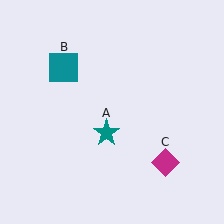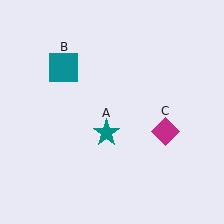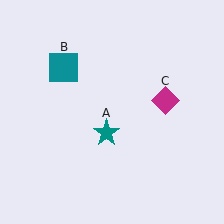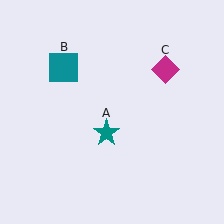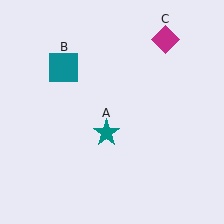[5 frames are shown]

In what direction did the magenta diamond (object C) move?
The magenta diamond (object C) moved up.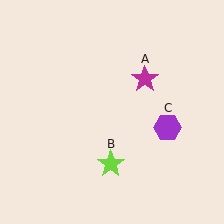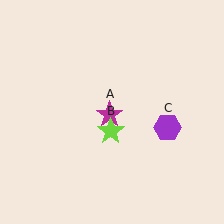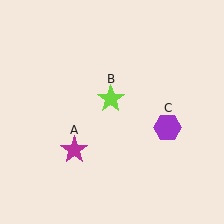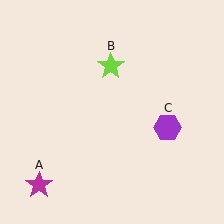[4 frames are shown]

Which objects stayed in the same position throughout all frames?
Purple hexagon (object C) remained stationary.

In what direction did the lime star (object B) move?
The lime star (object B) moved up.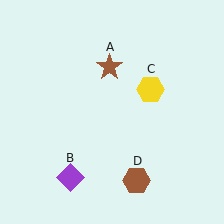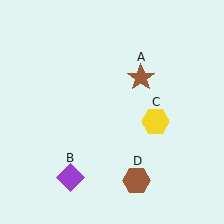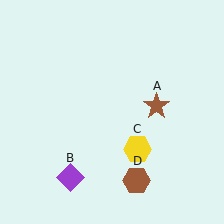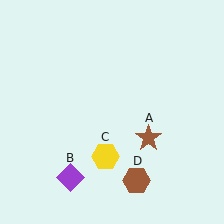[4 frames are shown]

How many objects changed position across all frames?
2 objects changed position: brown star (object A), yellow hexagon (object C).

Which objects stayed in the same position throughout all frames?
Purple diamond (object B) and brown hexagon (object D) remained stationary.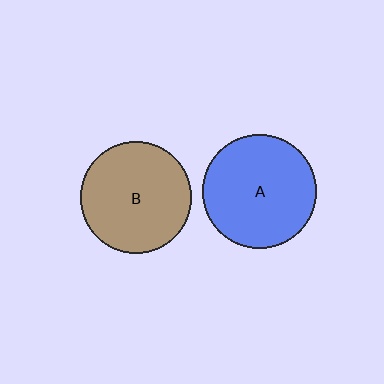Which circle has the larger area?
Circle A (blue).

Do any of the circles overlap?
No, none of the circles overlap.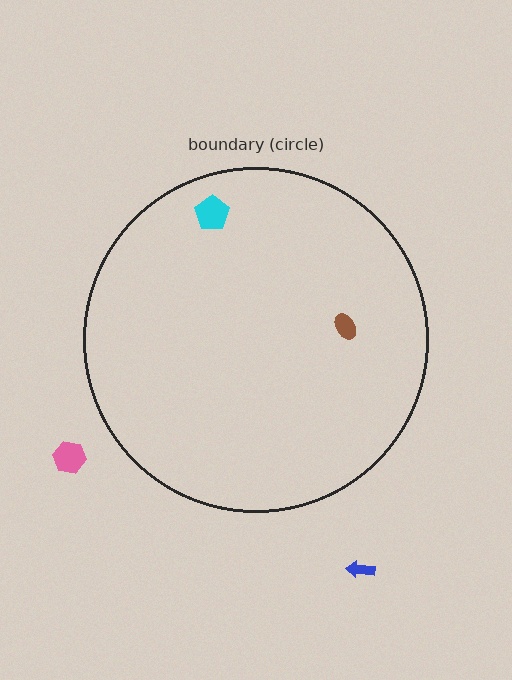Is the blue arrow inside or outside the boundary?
Outside.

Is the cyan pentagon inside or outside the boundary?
Inside.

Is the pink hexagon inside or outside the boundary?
Outside.